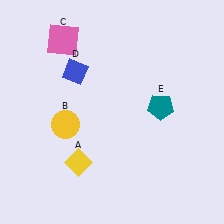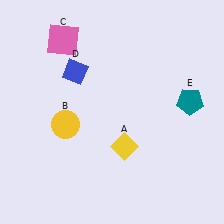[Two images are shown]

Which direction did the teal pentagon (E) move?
The teal pentagon (E) moved right.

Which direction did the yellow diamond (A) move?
The yellow diamond (A) moved right.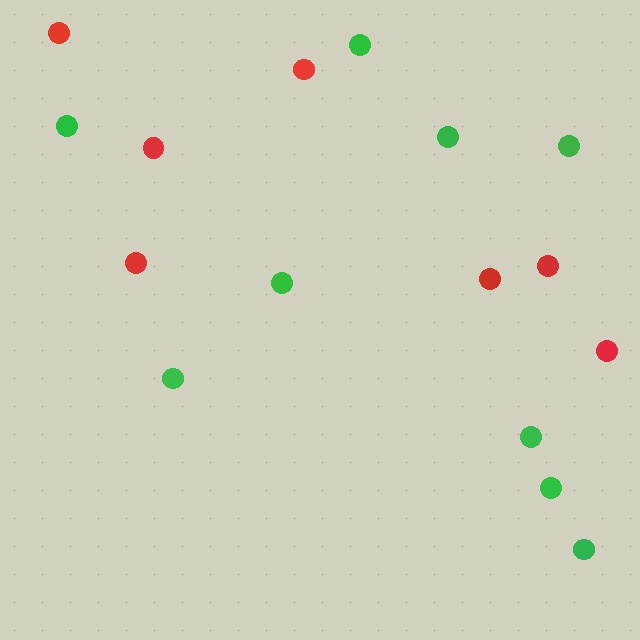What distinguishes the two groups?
There are 2 groups: one group of red circles (7) and one group of green circles (9).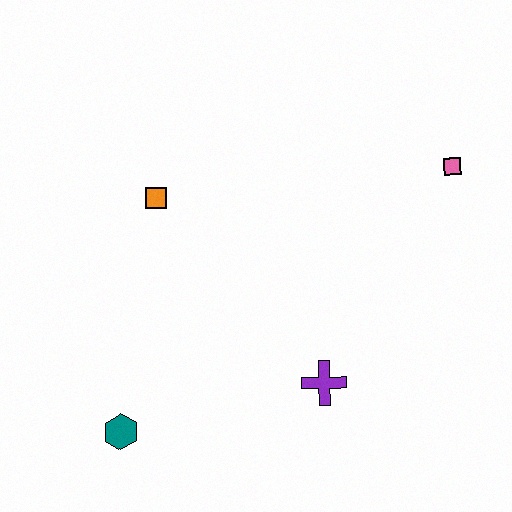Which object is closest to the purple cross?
The teal hexagon is closest to the purple cross.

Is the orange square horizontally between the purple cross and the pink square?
No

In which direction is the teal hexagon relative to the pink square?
The teal hexagon is to the left of the pink square.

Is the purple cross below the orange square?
Yes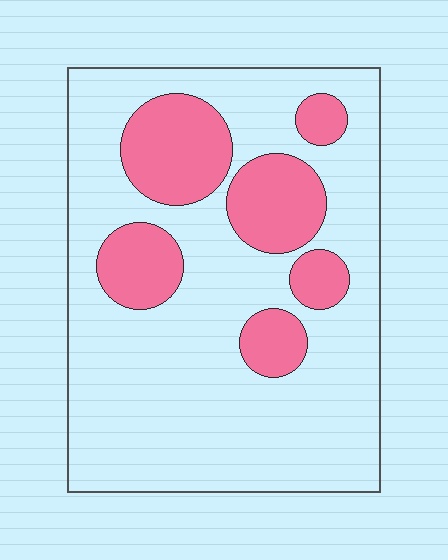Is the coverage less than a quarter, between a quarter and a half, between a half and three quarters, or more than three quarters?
Less than a quarter.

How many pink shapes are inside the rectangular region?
6.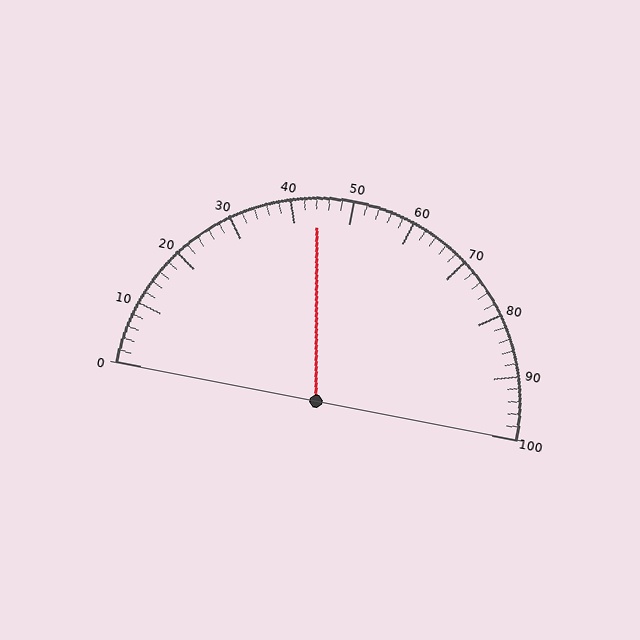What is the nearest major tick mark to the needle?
The nearest major tick mark is 40.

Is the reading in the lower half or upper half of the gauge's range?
The reading is in the lower half of the range (0 to 100).